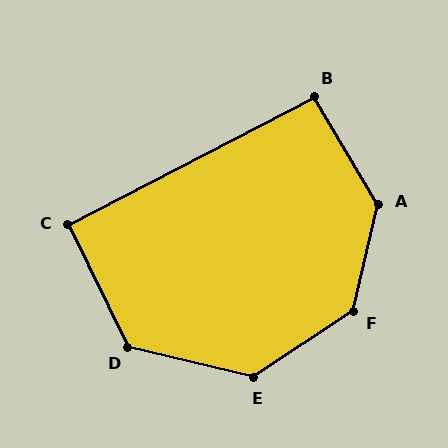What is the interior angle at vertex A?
Approximately 136 degrees (obtuse).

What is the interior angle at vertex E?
Approximately 133 degrees (obtuse).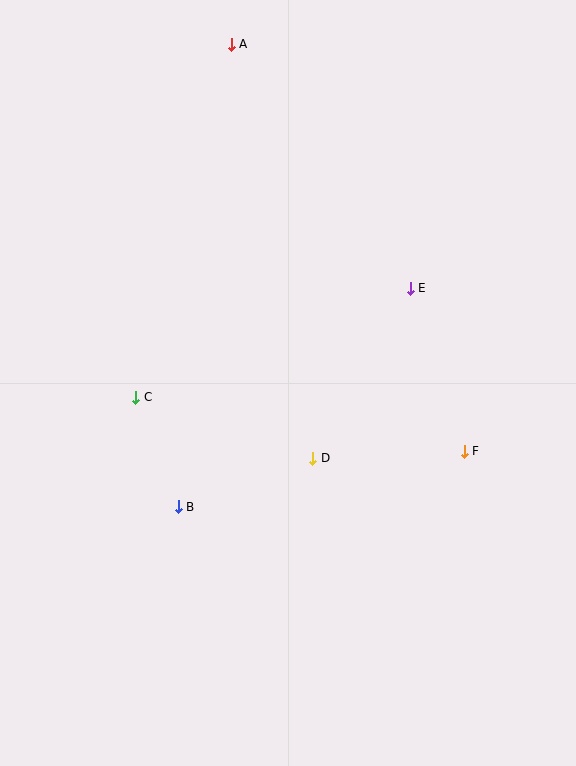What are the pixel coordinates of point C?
Point C is at (136, 397).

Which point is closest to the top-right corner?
Point E is closest to the top-right corner.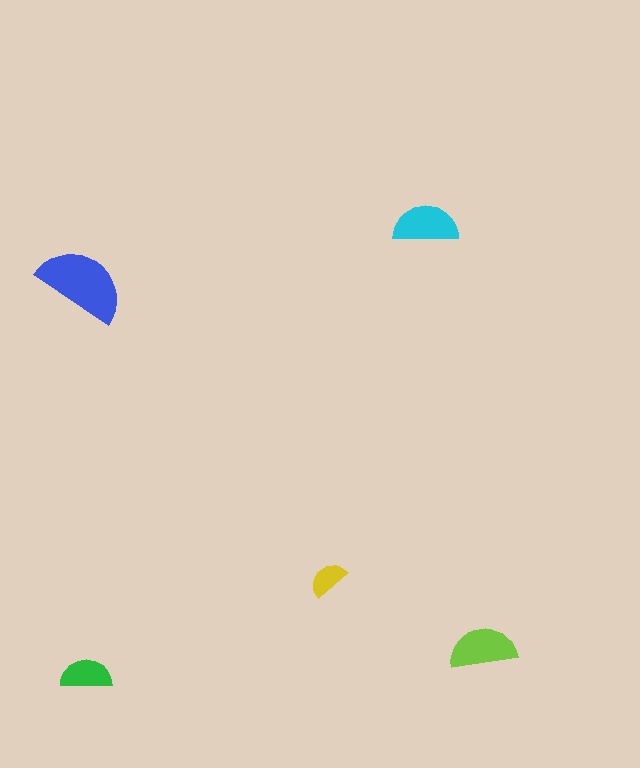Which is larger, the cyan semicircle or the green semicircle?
The cyan one.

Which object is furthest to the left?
The blue semicircle is leftmost.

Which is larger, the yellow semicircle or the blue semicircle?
The blue one.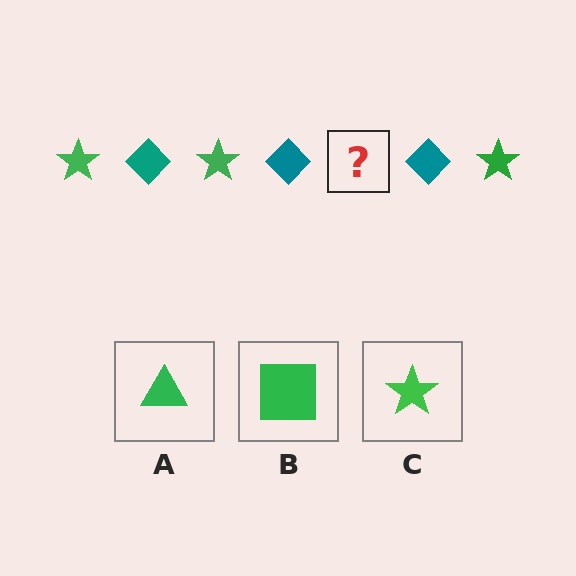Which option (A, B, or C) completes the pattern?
C.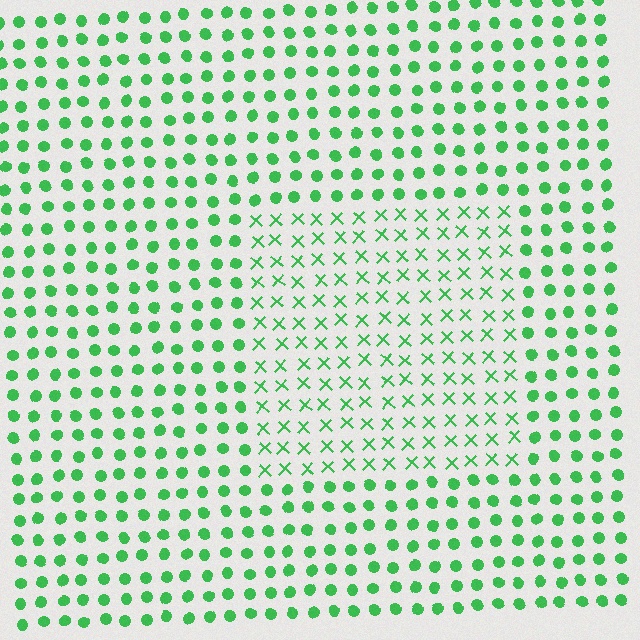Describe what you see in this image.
The image is filled with small green elements arranged in a uniform grid. A rectangle-shaped region contains X marks, while the surrounding area contains circles. The boundary is defined purely by the change in element shape.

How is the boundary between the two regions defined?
The boundary is defined by a change in element shape: X marks inside vs. circles outside. All elements share the same color and spacing.